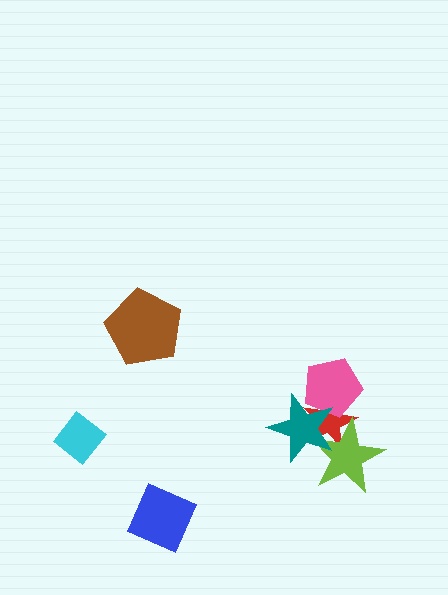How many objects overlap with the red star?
3 objects overlap with the red star.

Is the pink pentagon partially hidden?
Yes, it is partially covered by another shape.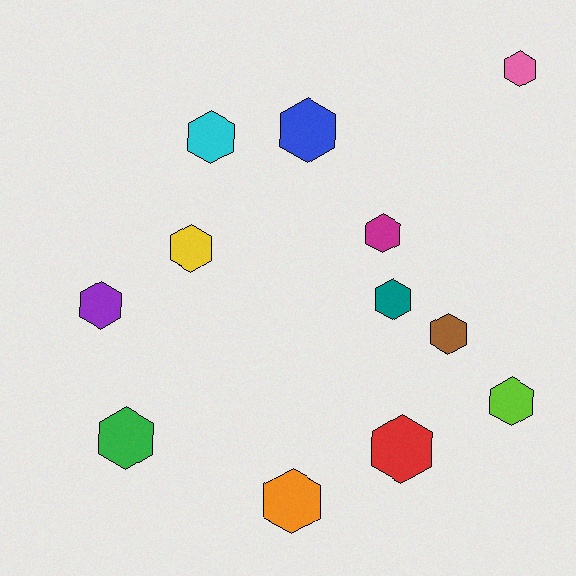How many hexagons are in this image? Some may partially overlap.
There are 12 hexagons.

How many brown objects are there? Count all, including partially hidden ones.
There is 1 brown object.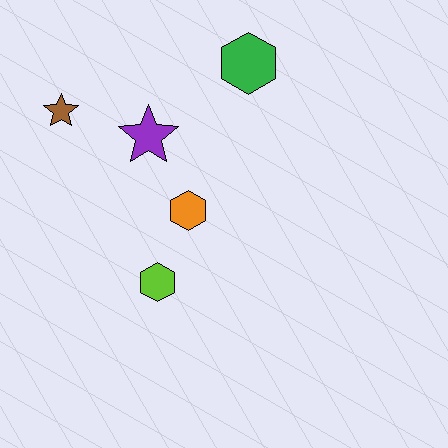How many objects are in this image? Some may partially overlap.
There are 5 objects.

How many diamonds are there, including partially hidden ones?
There are no diamonds.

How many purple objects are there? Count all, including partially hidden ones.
There is 1 purple object.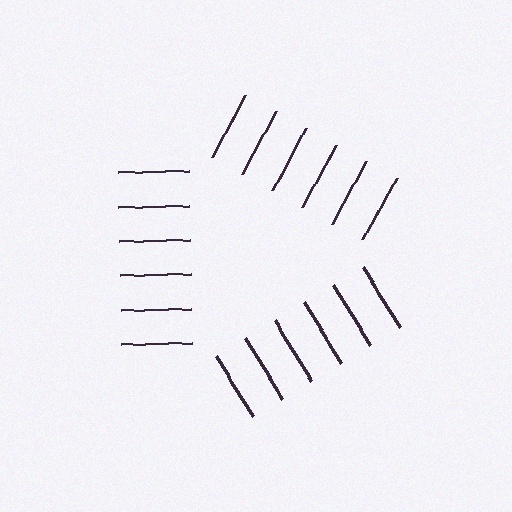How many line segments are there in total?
18 — 6 along each of the 3 edges.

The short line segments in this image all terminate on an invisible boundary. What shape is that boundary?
An illusory triangle — the line segments terminate on its edges but no continuous stroke is drawn.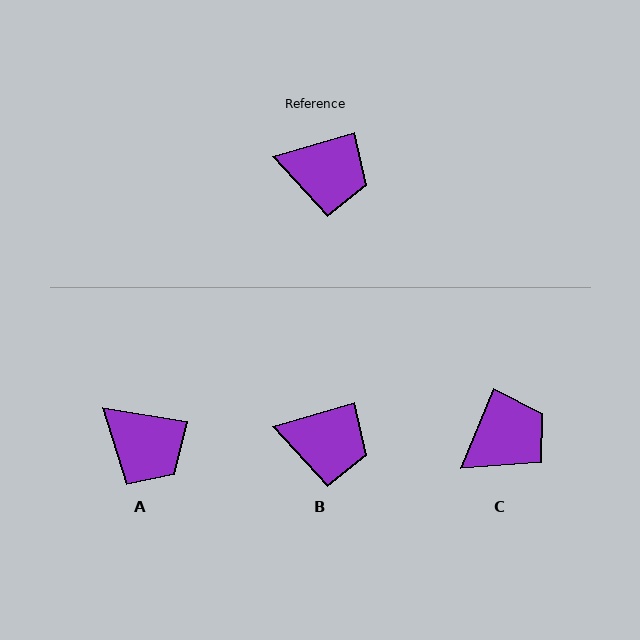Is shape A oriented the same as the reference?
No, it is off by about 26 degrees.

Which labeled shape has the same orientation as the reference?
B.